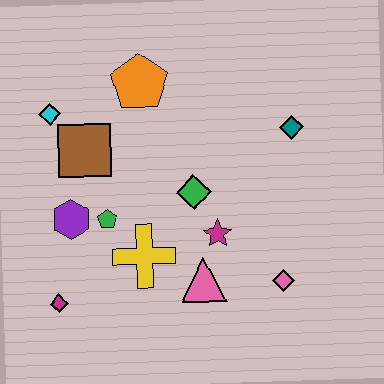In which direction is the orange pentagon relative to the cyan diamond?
The orange pentagon is to the right of the cyan diamond.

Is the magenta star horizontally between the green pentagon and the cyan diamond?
No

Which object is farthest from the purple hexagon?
The teal diamond is farthest from the purple hexagon.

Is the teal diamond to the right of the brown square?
Yes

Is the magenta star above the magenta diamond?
Yes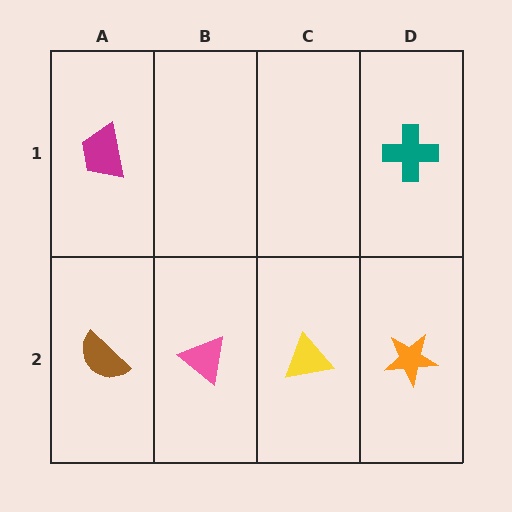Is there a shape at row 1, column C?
No, that cell is empty.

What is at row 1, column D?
A teal cross.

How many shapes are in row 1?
2 shapes.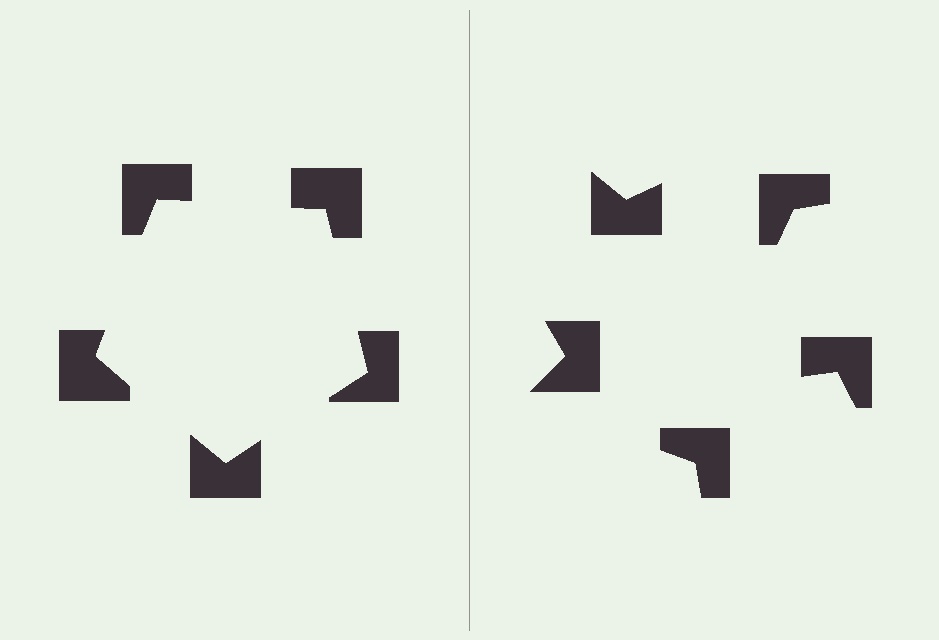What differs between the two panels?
The notched squares are positioned identically on both sides; only the wedge orientations differ. On the left they align to a pentagon; on the right they are misaligned.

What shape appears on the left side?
An illusory pentagon.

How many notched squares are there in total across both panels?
10 — 5 on each side.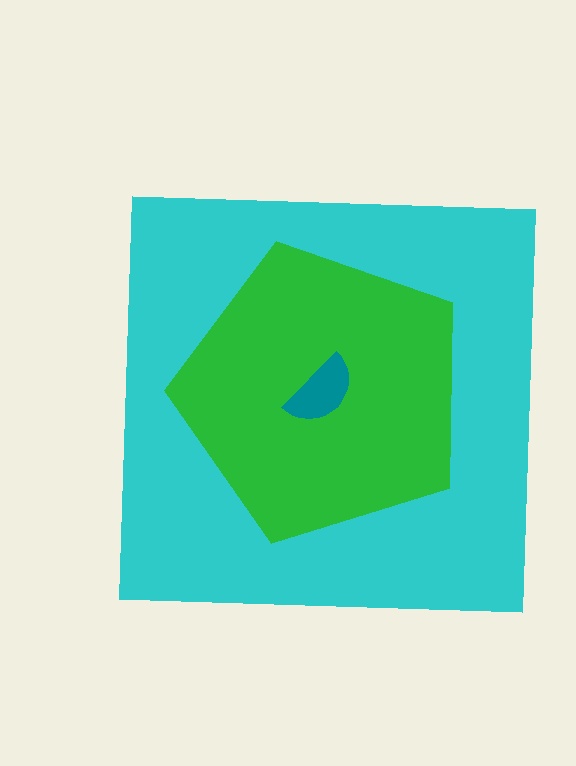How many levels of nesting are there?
3.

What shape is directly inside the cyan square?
The green pentagon.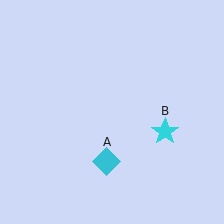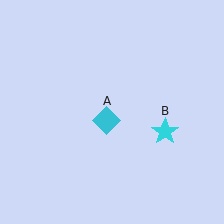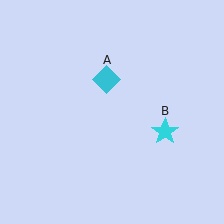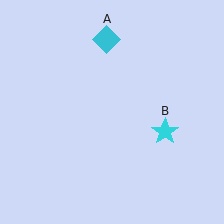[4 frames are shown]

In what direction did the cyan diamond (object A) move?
The cyan diamond (object A) moved up.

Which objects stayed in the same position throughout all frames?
Cyan star (object B) remained stationary.